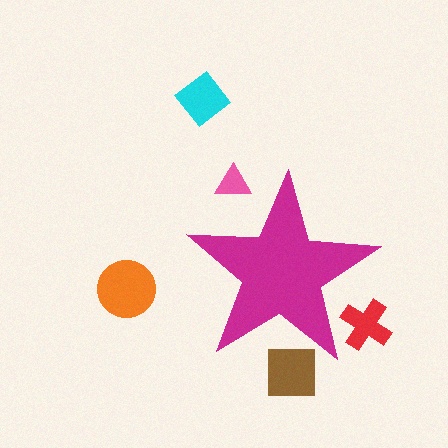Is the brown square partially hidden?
Yes, the brown square is partially hidden behind the magenta star.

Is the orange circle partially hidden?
No, the orange circle is fully visible.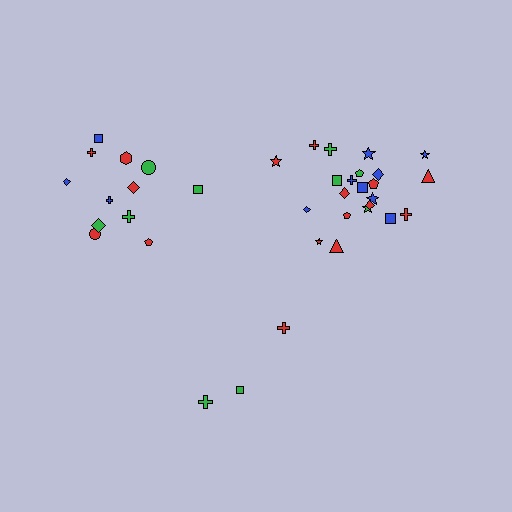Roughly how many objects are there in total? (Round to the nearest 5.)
Roughly 35 objects in total.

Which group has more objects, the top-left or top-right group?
The top-right group.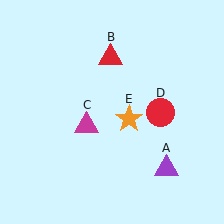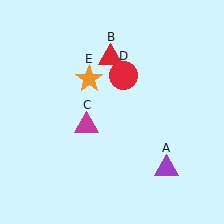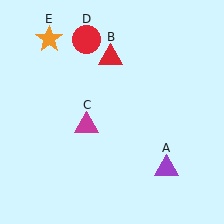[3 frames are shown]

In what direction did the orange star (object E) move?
The orange star (object E) moved up and to the left.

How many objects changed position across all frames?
2 objects changed position: red circle (object D), orange star (object E).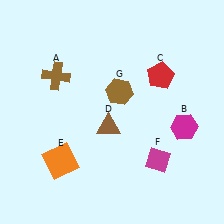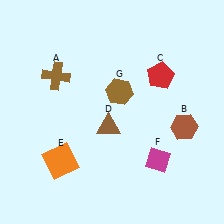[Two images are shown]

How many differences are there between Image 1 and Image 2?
There is 1 difference between the two images.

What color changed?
The hexagon (B) changed from magenta in Image 1 to brown in Image 2.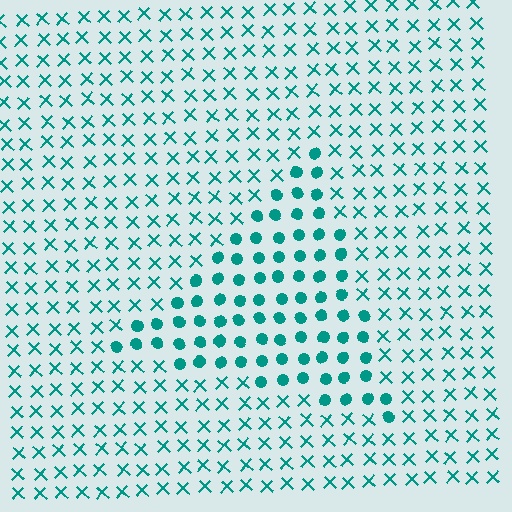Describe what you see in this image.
The image is filled with small teal elements arranged in a uniform grid. A triangle-shaped region contains circles, while the surrounding area contains X marks. The boundary is defined purely by the change in element shape.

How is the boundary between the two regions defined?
The boundary is defined by a change in element shape: circles inside vs. X marks outside. All elements share the same color and spacing.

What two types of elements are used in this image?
The image uses circles inside the triangle region and X marks outside it.